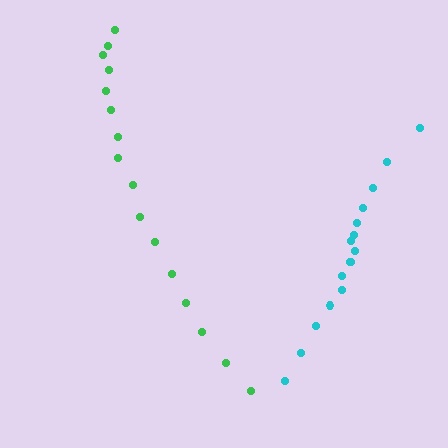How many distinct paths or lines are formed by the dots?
There are 2 distinct paths.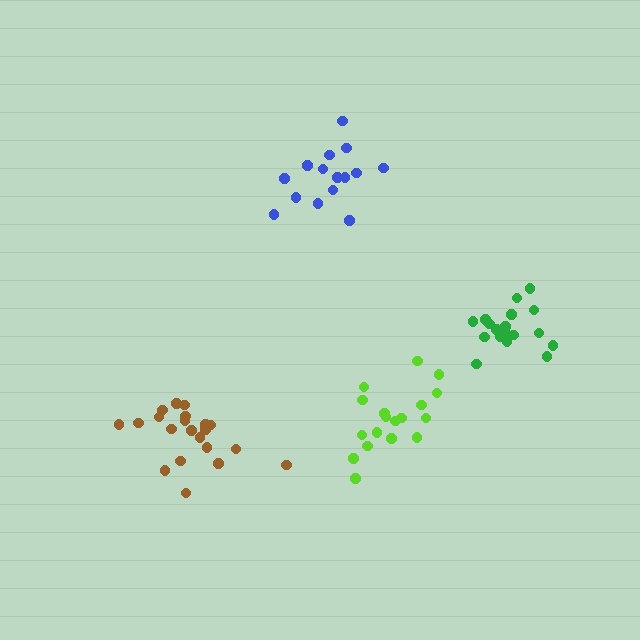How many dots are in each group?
Group 1: 21 dots, Group 2: 18 dots, Group 3: 15 dots, Group 4: 19 dots (73 total).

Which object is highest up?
The blue cluster is topmost.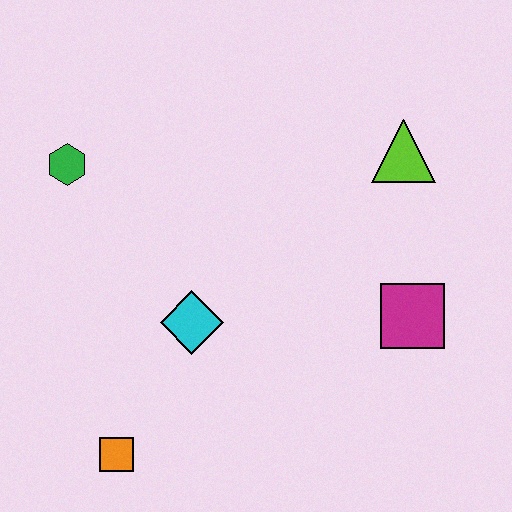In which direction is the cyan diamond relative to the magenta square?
The cyan diamond is to the left of the magenta square.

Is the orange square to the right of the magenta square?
No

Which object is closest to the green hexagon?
The cyan diamond is closest to the green hexagon.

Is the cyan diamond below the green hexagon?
Yes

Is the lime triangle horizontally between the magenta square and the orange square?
Yes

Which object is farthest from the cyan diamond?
The lime triangle is farthest from the cyan diamond.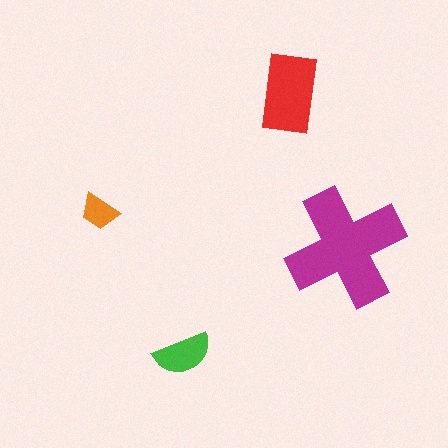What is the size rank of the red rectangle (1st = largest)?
2nd.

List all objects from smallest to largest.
The orange trapezoid, the green semicircle, the red rectangle, the magenta cross.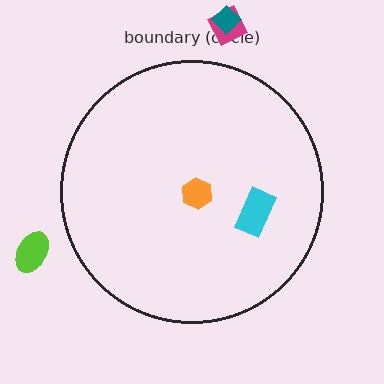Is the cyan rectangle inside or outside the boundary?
Inside.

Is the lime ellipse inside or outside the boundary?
Outside.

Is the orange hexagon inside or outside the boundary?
Inside.